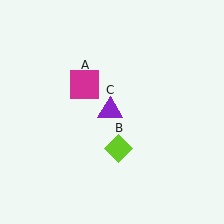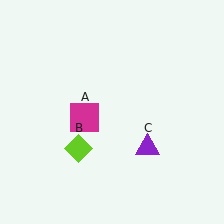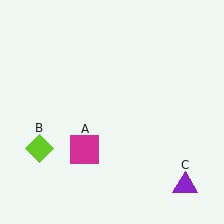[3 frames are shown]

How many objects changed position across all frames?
3 objects changed position: magenta square (object A), lime diamond (object B), purple triangle (object C).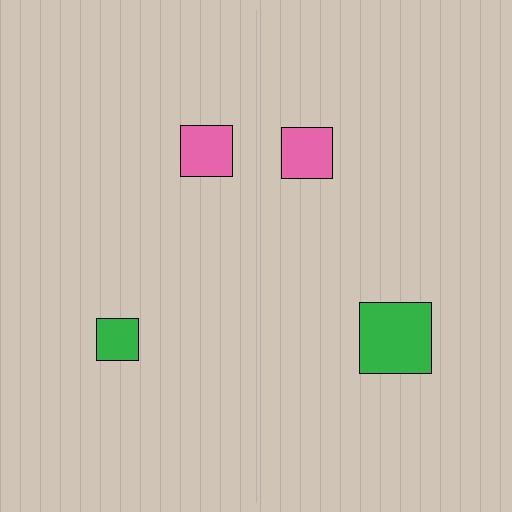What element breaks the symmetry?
The green square on the right side has a different size than its mirror counterpart.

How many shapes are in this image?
There are 4 shapes in this image.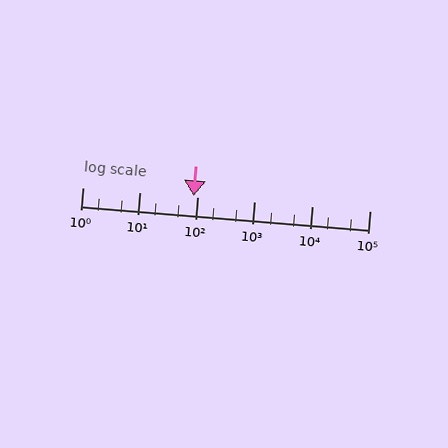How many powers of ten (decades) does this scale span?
The scale spans 5 decades, from 1 to 100000.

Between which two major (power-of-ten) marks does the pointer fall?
The pointer is between 10 and 100.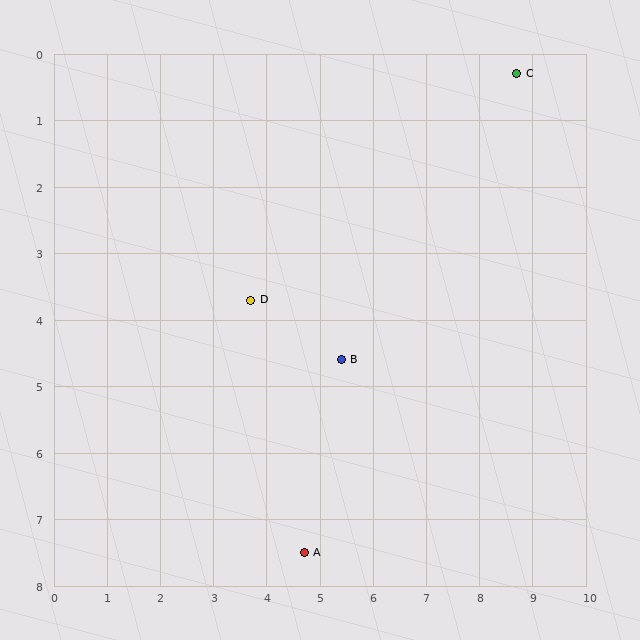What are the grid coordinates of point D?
Point D is at approximately (3.7, 3.7).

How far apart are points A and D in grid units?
Points A and D are about 3.9 grid units apart.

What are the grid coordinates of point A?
Point A is at approximately (4.7, 7.5).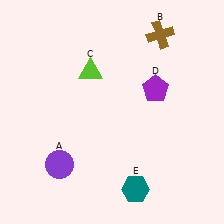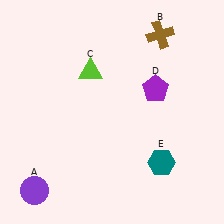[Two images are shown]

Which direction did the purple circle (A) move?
The purple circle (A) moved down.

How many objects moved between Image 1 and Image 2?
2 objects moved between the two images.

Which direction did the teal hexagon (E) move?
The teal hexagon (E) moved up.